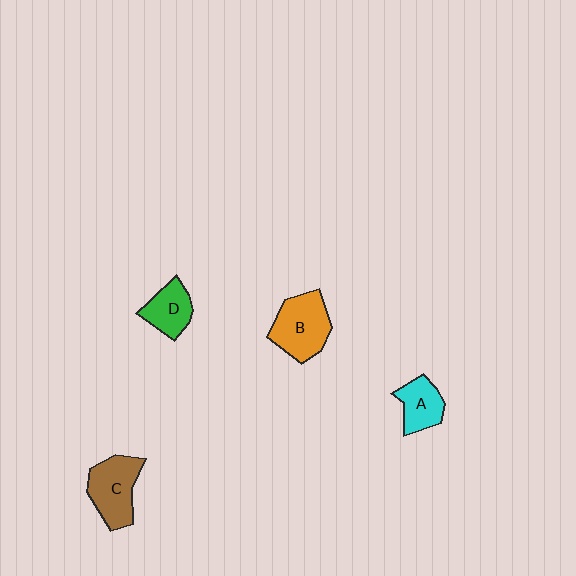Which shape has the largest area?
Shape B (orange).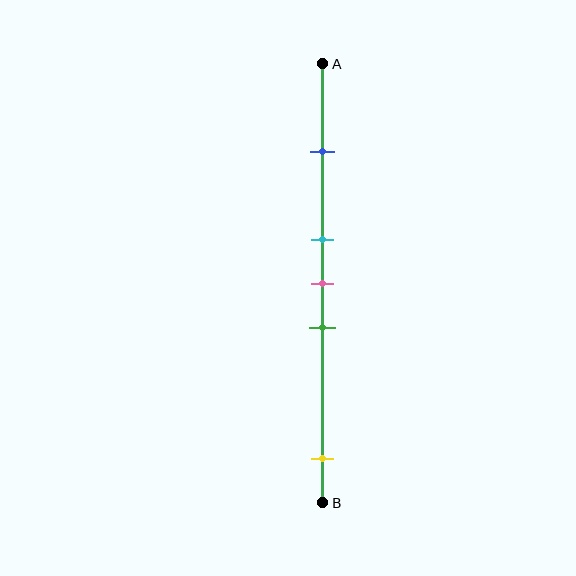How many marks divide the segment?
There are 5 marks dividing the segment.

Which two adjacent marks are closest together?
The cyan and pink marks are the closest adjacent pair.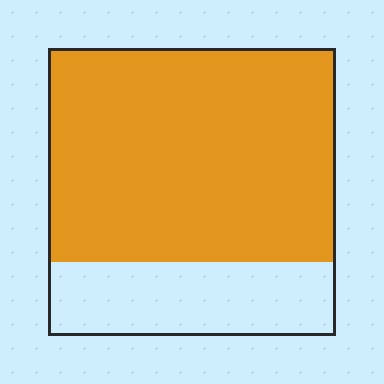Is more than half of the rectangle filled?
Yes.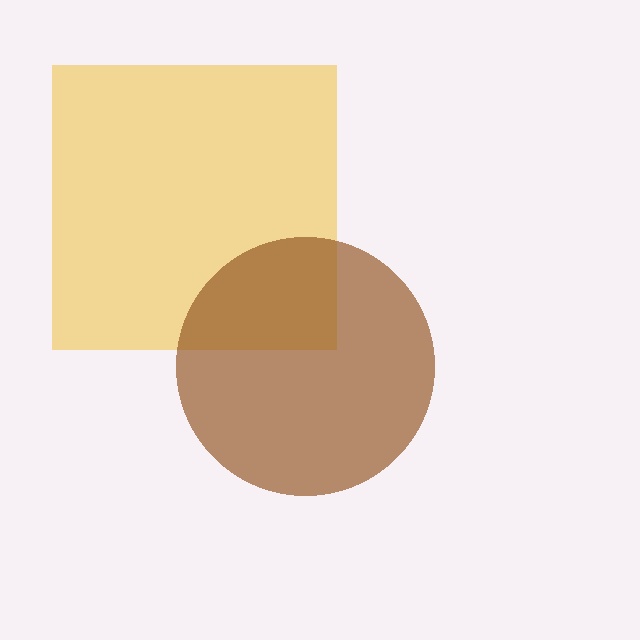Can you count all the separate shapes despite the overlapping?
Yes, there are 2 separate shapes.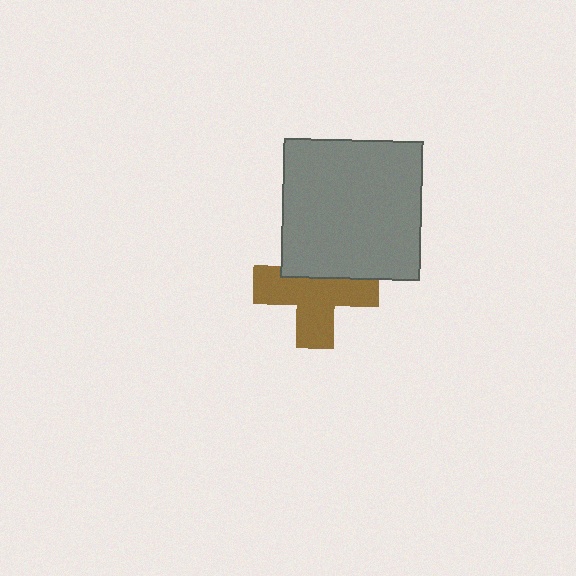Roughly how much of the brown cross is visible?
Most of it is visible (roughly 65%).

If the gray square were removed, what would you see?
You would see the complete brown cross.